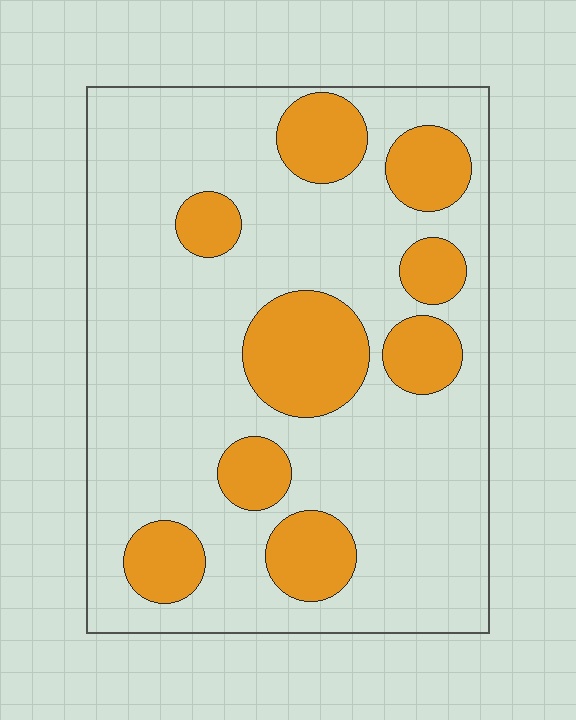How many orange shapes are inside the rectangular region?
9.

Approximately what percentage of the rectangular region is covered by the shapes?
Approximately 25%.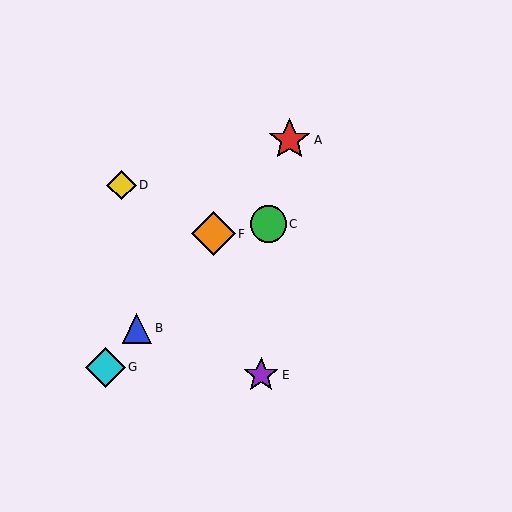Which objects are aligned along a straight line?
Objects A, B, F, G are aligned along a straight line.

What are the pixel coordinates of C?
Object C is at (268, 224).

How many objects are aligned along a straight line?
4 objects (A, B, F, G) are aligned along a straight line.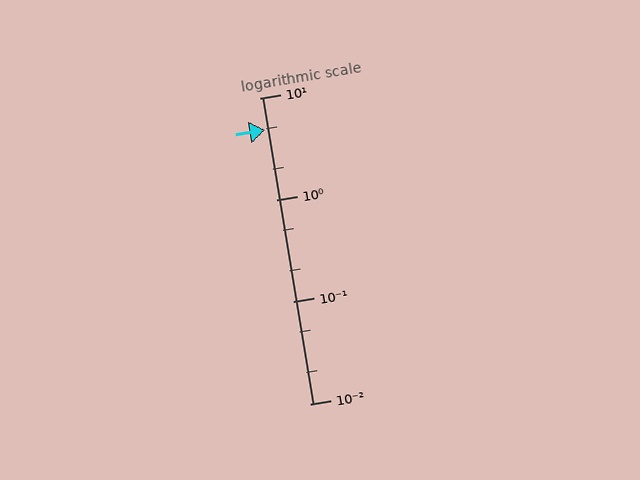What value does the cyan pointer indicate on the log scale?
The pointer indicates approximately 4.8.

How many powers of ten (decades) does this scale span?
The scale spans 3 decades, from 0.01 to 10.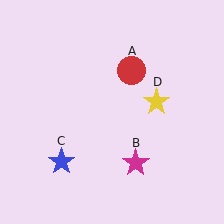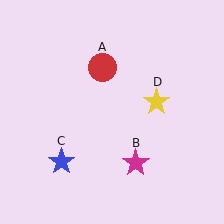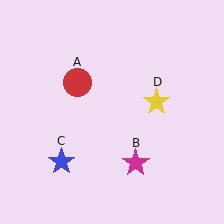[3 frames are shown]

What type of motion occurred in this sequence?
The red circle (object A) rotated counterclockwise around the center of the scene.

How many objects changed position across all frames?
1 object changed position: red circle (object A).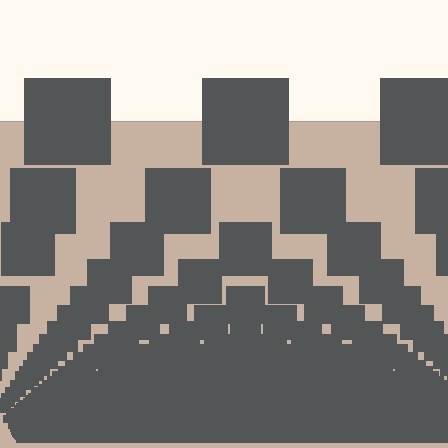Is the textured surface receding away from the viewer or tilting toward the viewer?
The surface appears to tilt toward the viewer. Texture elements get larger and sparser toward the top.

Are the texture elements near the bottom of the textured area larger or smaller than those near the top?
Smaller. The gradient is inverted — elements near the bottom are smaller and denser.